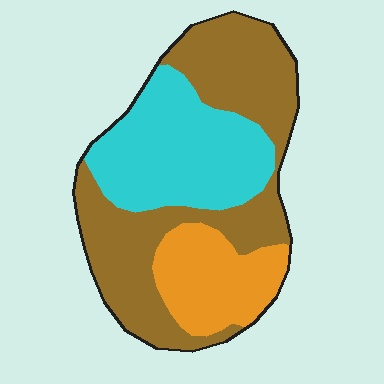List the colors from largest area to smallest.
From largest to smallest: brown, cyan, orange.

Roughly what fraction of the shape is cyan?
Cyan takes up about one third (1/3) of the shape.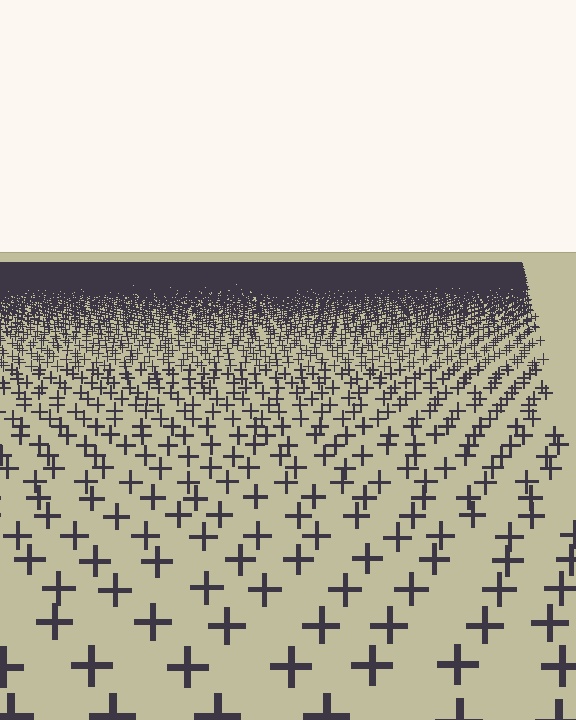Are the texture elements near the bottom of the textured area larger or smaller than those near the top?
Larger. Near the bottom, elements are closer to the viewer and appear at a bigger on-screen size.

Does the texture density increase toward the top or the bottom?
Density increases toward the top.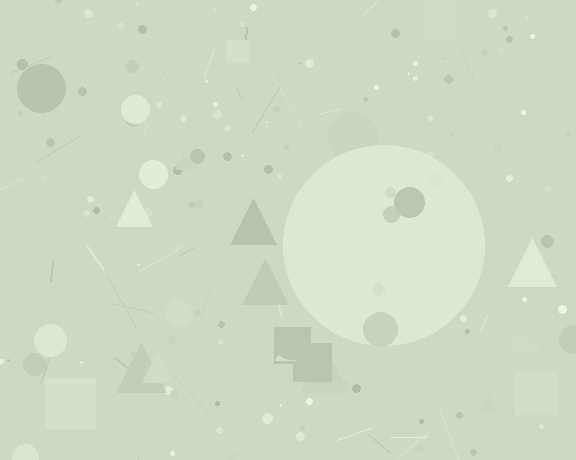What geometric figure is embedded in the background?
A circle is embedded in the background.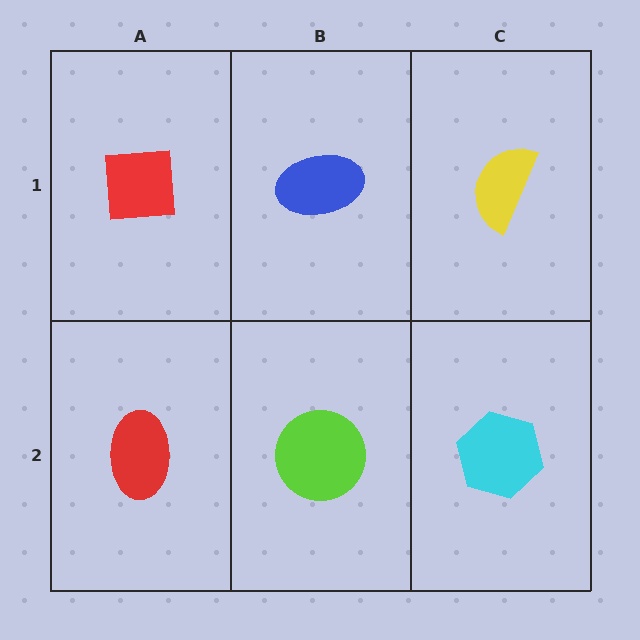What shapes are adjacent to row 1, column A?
A red ellipse (row 2, column A), a blue ellipse (row 1, column B).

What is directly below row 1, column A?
A red ellipse.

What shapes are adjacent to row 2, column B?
A blue ellipse (row 1, column B), a red ellipse (row 2, column A), a cyan hexagon (row 2, column C).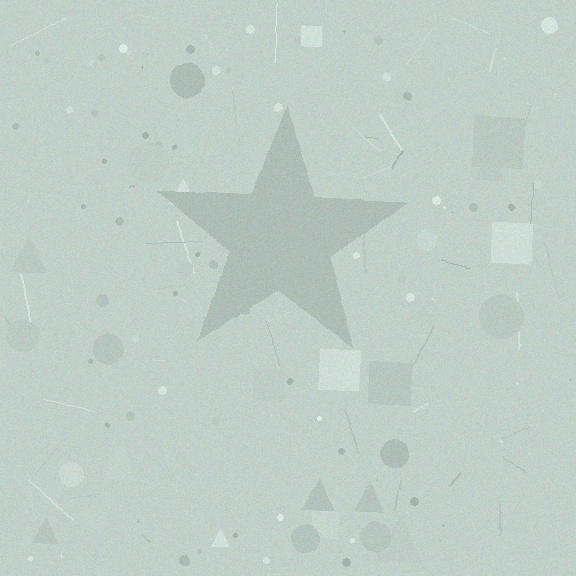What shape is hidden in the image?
A star is hidden in the image.